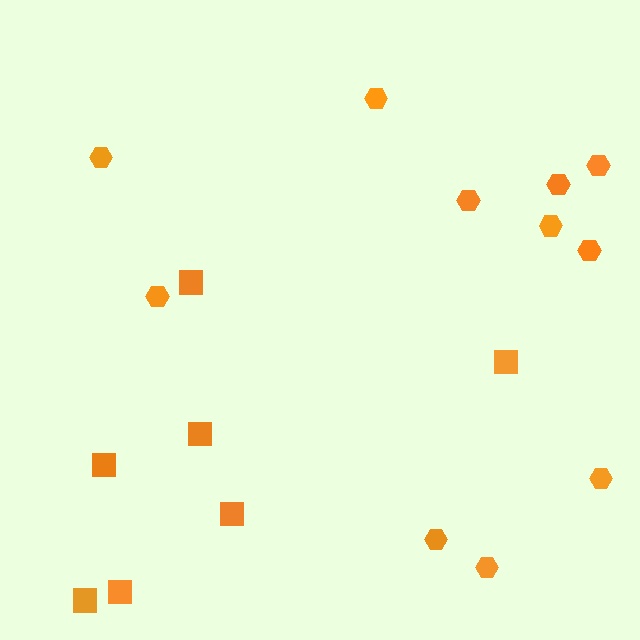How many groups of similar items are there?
There are 2 groups: one group of squares (7) and one group of hexagons (11).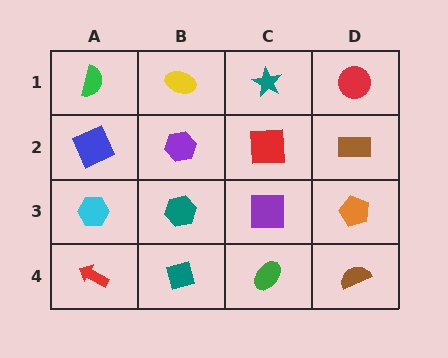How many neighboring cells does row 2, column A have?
3.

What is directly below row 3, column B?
A teal diamond.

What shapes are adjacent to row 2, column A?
A green semicircle (row 1, column A), a cyan hexagon (row 3, column A), a purple hexagon (row 2, column B).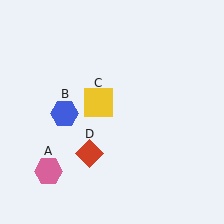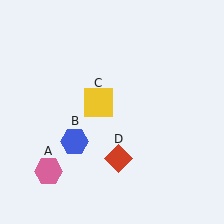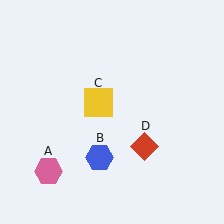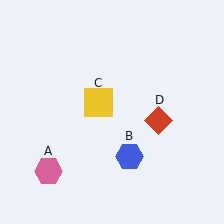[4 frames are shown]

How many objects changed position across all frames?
2 objects changed position: blue hexagon (object B), red diamond (object D).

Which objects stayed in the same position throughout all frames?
Pink hexagon (object A) and yellow square (object C) remained stationary.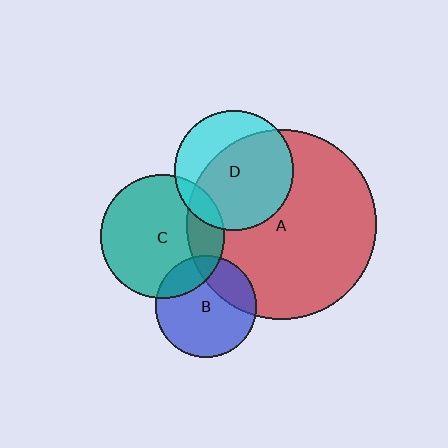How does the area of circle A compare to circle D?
Approximately 2.5 times.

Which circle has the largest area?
Circle A (red).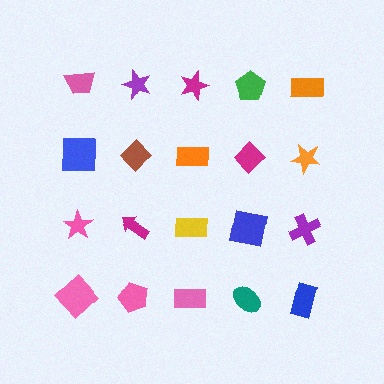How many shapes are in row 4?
5 shapes.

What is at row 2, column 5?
An orange star.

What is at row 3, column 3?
A yellow rectangle.